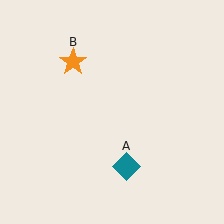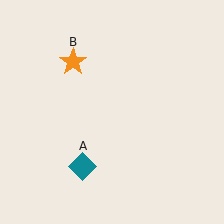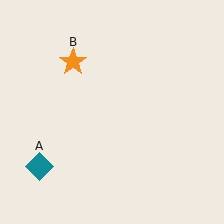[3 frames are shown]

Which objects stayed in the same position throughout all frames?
Orange star (object B) remained stationary.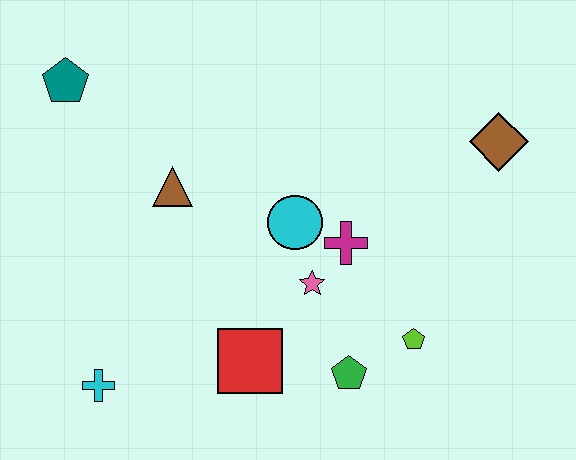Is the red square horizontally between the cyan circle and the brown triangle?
Yes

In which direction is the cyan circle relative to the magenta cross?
The cyan circle is to the left of the magenta cross.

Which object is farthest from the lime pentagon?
The teal pentagon is farthest from the lime pentagon.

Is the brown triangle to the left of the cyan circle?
Yes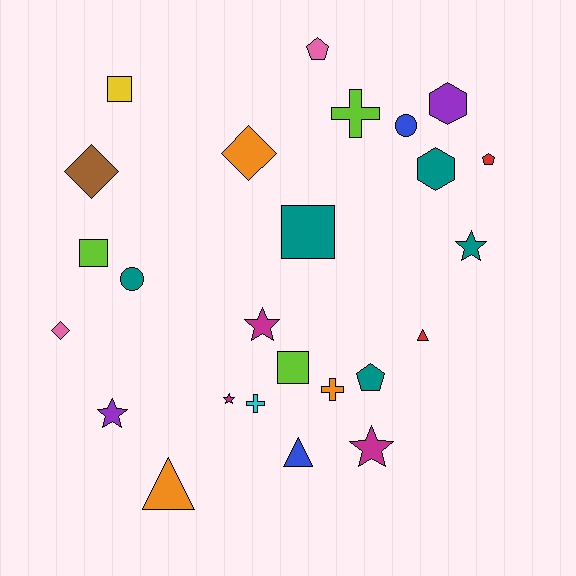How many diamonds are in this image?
There are 3 diamonds.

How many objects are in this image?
There are 25 objects.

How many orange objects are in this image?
There are 3 orange objects.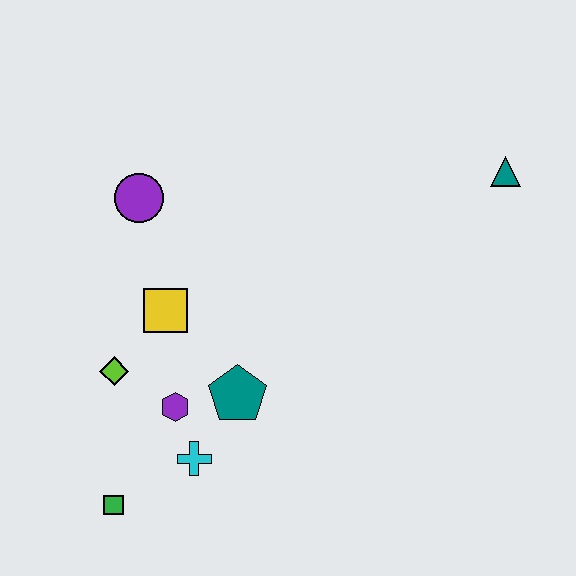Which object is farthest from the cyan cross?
The teal triangle is farthest from the cyan cross.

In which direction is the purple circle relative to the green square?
The purple circle is above the green square.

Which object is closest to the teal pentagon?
The purple hexagon is closest to the teal pentagon.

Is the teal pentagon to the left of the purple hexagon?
No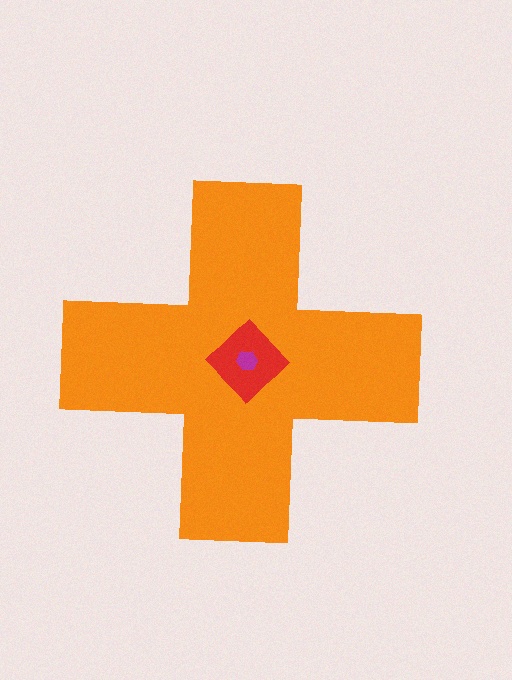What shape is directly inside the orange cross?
The red diamond.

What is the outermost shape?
The orange cross.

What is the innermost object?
The magenta hexagon.